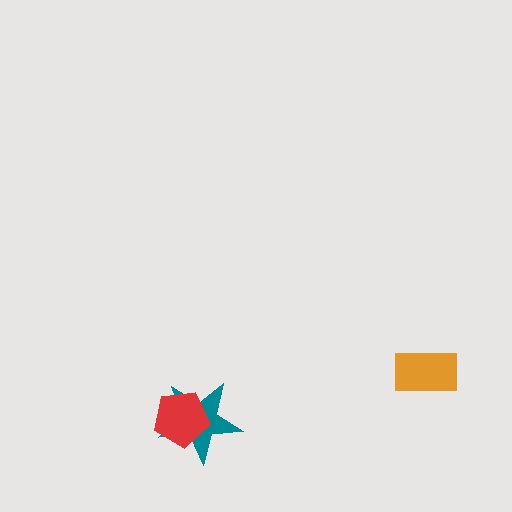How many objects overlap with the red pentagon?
1 object overlaps with the red pentagon.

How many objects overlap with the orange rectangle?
0 objects overlap with the orange rectangle.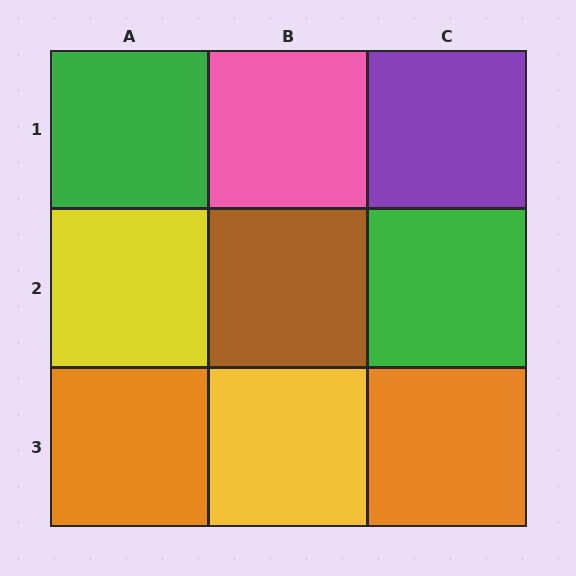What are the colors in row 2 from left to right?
Yellow, brown, green.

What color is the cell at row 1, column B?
Pink.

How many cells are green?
2 cells are green.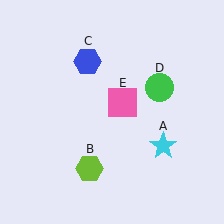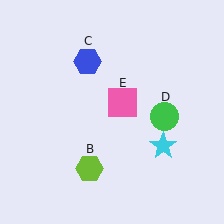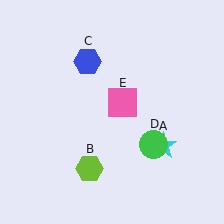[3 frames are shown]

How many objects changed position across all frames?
1 object changed position: green circle (object D).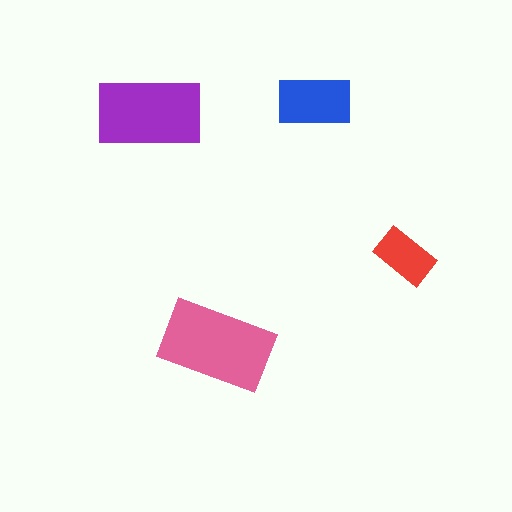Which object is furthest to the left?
The purple rectangle is leftmost.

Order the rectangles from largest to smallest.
the pink one, the purple one, the blue one, the red one.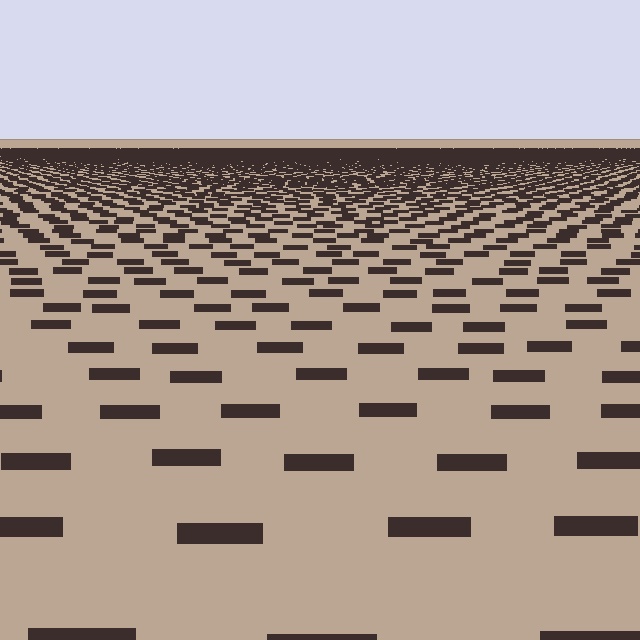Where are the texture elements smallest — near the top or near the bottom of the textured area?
Near the top.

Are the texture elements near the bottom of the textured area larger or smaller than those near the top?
Larger. Near the bottom, elements are closer to the viewer and appear at a bigger on-screen size.